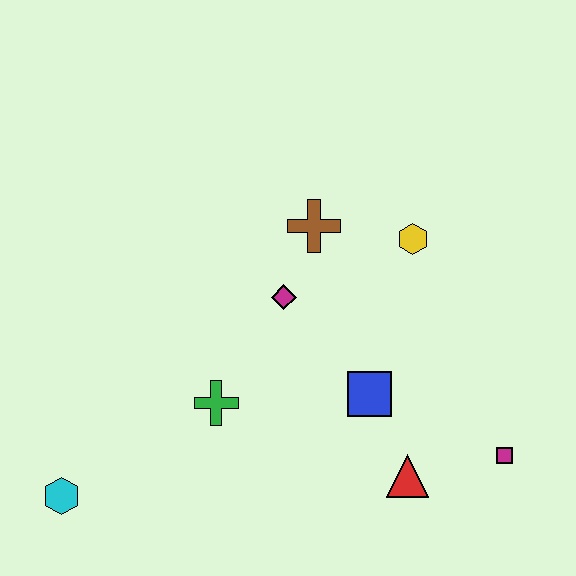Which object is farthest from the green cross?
The magenta square is farthest from the green cross.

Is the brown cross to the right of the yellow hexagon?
No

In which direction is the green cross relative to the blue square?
The green cross is to the left of the blue square.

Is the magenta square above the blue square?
No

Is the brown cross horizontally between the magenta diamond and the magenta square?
Yes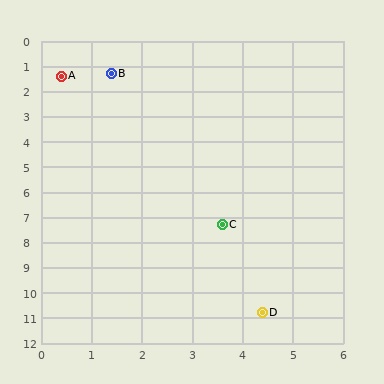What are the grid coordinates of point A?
Point A is at approximately (0.4, 1.4).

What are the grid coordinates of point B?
Point B is at approximately (1.4, 1.3).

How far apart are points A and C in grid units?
Points A and C are about 6.7 grid units apart.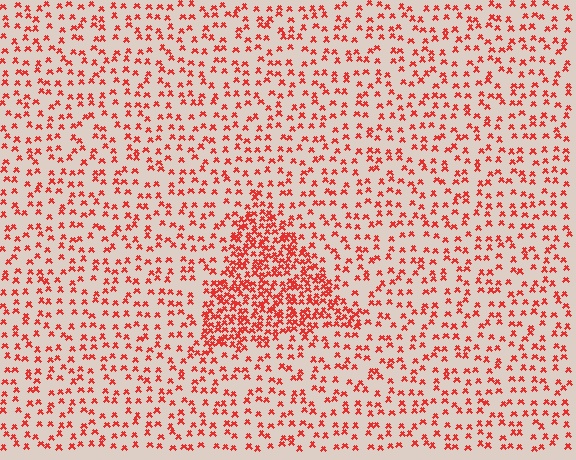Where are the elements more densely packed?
The elements are more densely packed inside the triangle boundary.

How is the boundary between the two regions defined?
The boundary is defined by a change in element density (approximately 2.5x ratio). All elements are the same color, size, and shape.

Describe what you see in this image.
The image contains small red elements arranged at two different densities. A triangle-shaped region is visible where the elements are more densely packed than the surrounding area.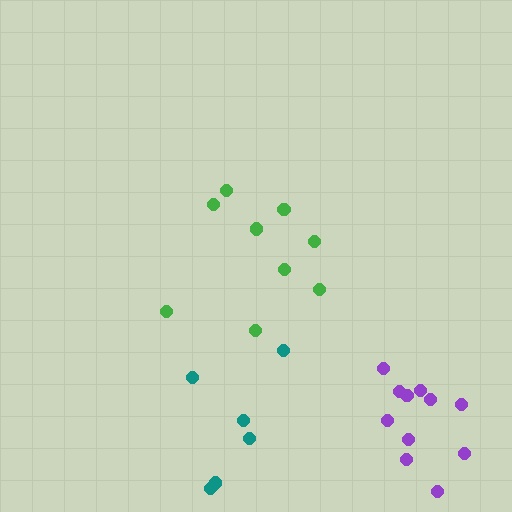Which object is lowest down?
The teal cluster is bottommost.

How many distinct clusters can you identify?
There are 3 distinct clusters.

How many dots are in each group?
Group 1: 9 dots, Group 2: 11 dots, Group 3: 6 dots (26 total).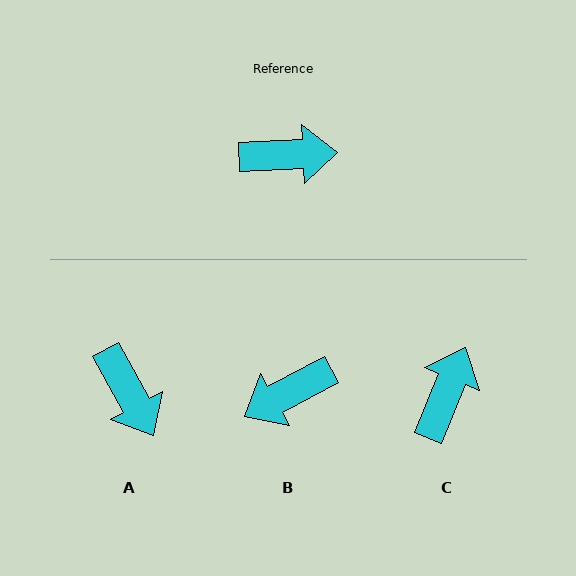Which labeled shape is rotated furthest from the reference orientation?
B, about 154 degrees away.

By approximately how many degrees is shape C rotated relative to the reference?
Approximately 65 degrees counter-clockwise.